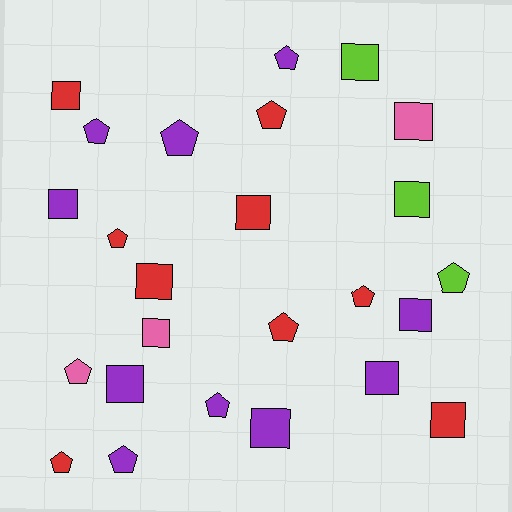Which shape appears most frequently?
Square, with 13 objects.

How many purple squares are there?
There are 5 purple squares.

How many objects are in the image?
There are 25 objects.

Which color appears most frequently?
Purple, with 10 objects.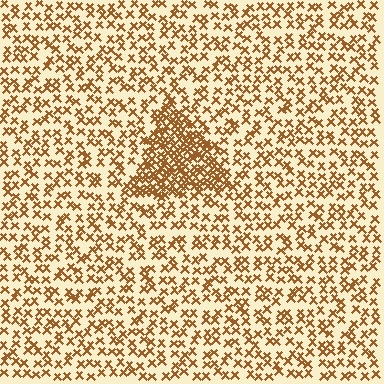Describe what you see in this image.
The image contains small brown elements arranged at two different densities. A triangle-shaped region is visible where the elements are more densely packed than the surrounding area.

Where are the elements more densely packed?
The elements are more densely packed inside the triangle boundary.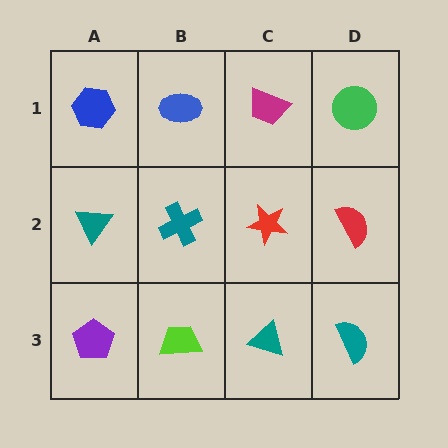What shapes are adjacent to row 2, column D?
A green circle (row 1, column D), a teal semicircle (row 3, column D), a red star (row 2, column C).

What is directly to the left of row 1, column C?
A blue ellipse.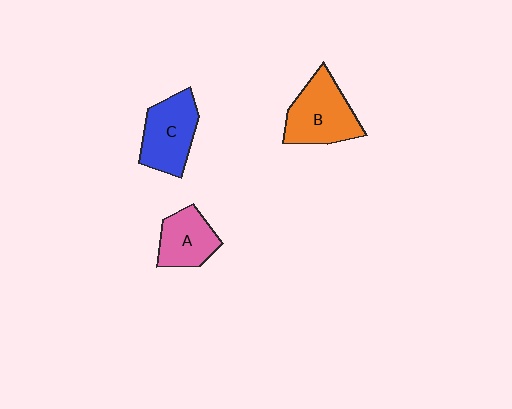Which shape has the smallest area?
Shape A (pink).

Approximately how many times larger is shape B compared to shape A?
Approximately 1.4 times.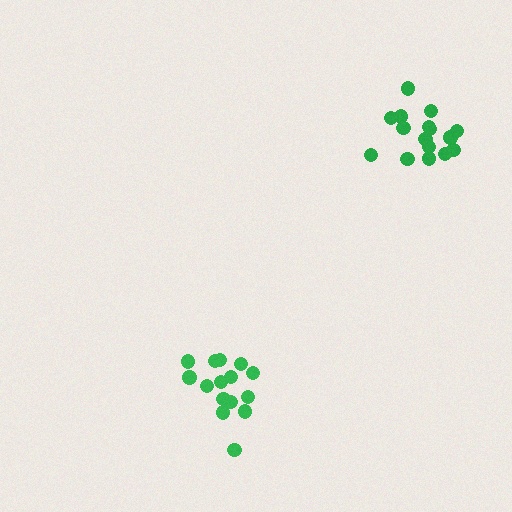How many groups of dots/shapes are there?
There are 2 groups.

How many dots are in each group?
Group 1: 15 dots, Group 2: 16 dots (31 total).